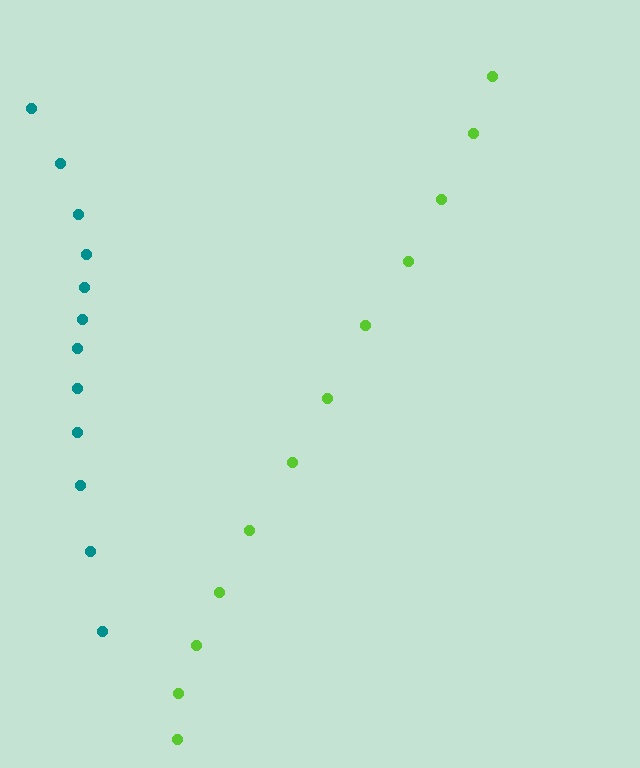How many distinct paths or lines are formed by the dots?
There are 2 distinct paths.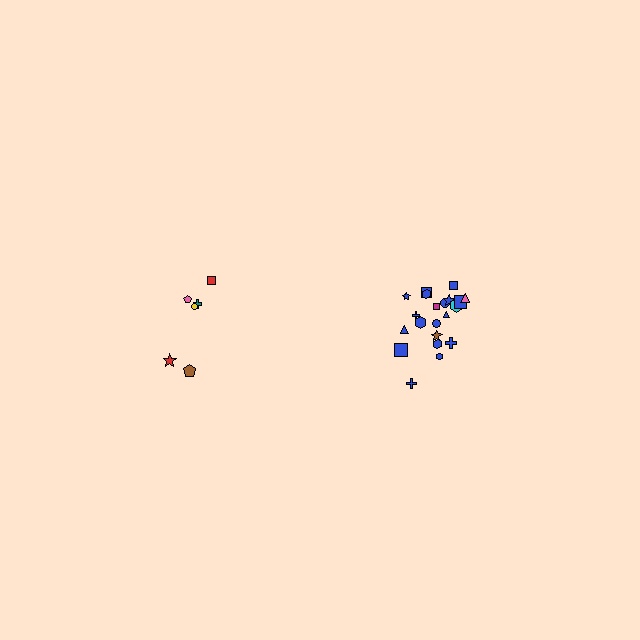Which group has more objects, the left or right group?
The right group.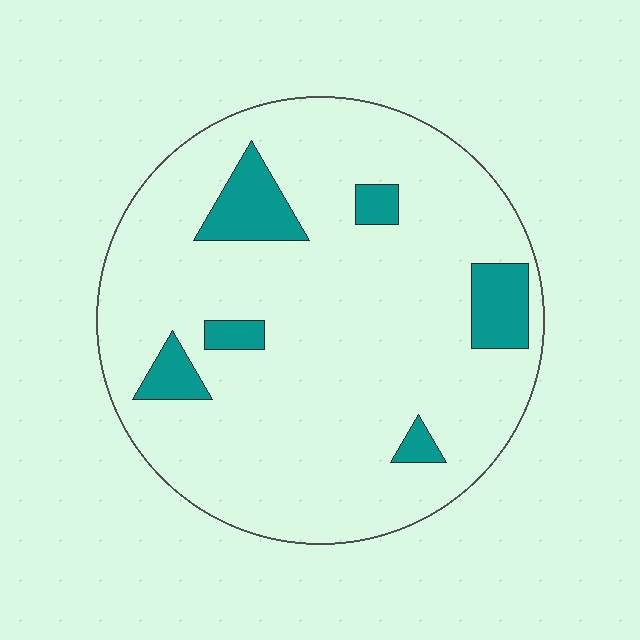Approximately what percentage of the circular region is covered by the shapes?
Approximately 10%.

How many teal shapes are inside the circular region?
6.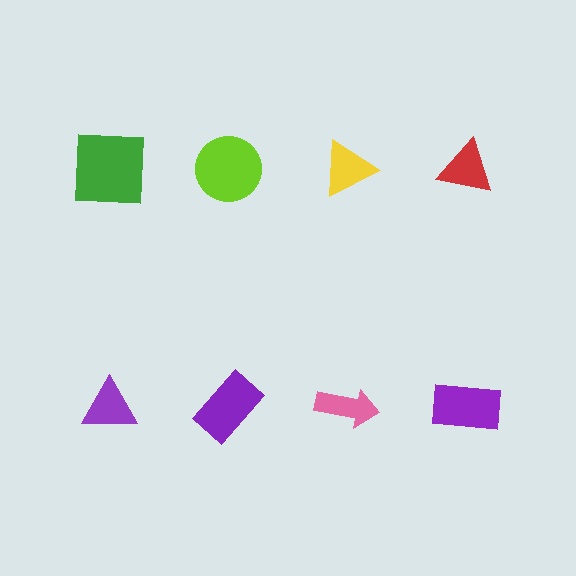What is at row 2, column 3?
A pink arrow.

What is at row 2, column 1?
A purple triangle.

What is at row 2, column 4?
A purple rectangle.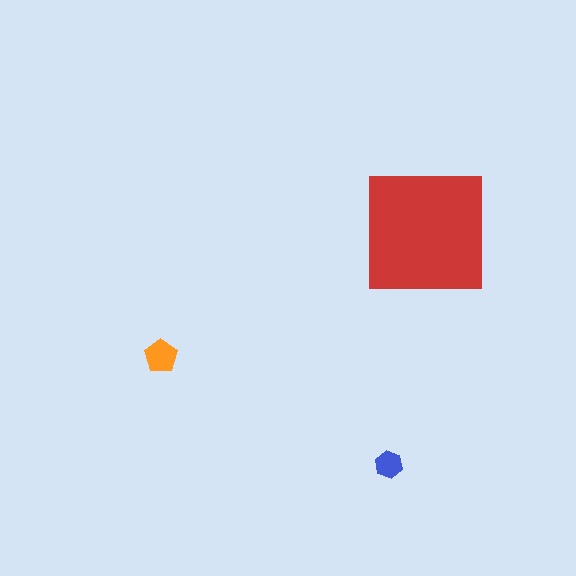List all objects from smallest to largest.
The blue hexagon, the orange pentagon, the red square.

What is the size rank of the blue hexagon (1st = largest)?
3rd.